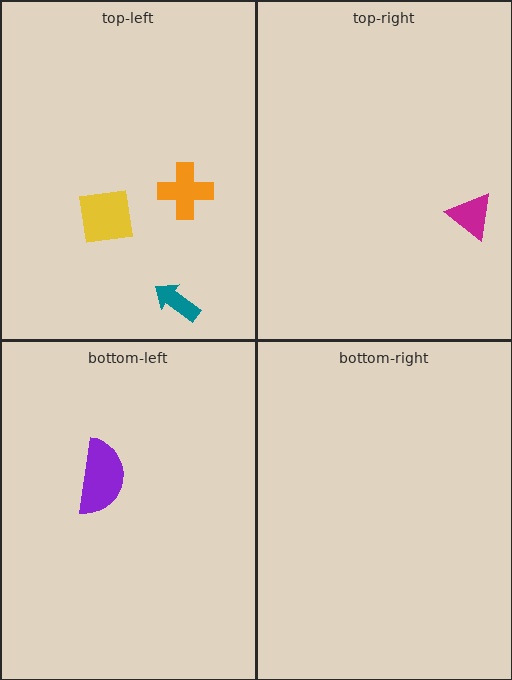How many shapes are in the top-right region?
1.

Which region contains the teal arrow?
The top-left region.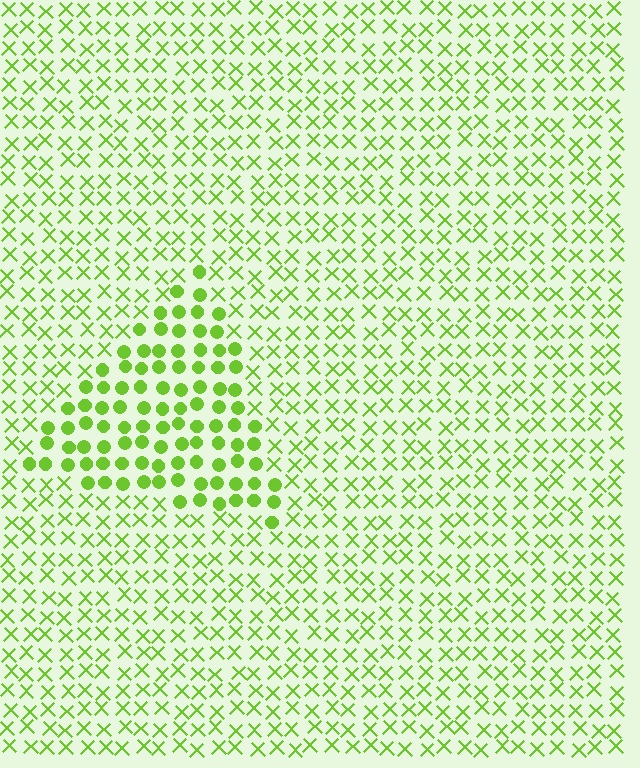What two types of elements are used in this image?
The image uses circles inside the triangle region and X marks outside it.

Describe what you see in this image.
The image is filled with small lime elements arranged in a uniform grid. A triangle-shaped region contains circles, while the surrounding area contains X marks. The boundary is defined purely by the change in element shape.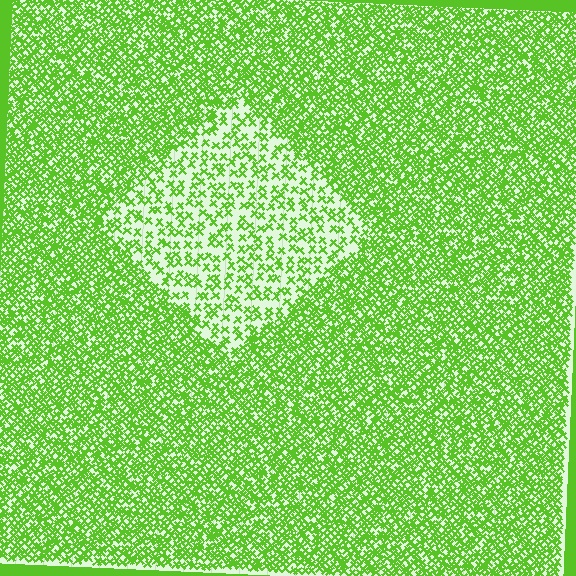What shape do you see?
I see a diamond.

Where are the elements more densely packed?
The elements are more densely packed outside the diamond boundary.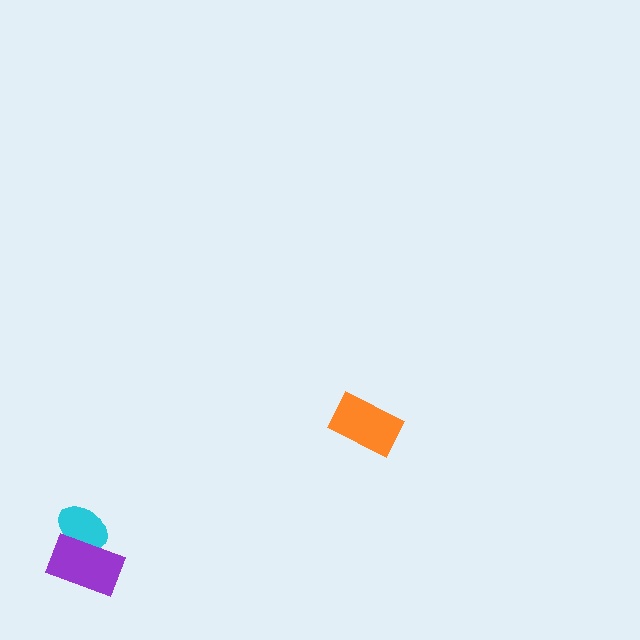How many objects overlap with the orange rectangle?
0 objects overlap with the orange rectangle.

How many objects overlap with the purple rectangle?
1 object overlaps with the purple rectangle.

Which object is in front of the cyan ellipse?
The purple rectangle is in front of the cyan ellipse.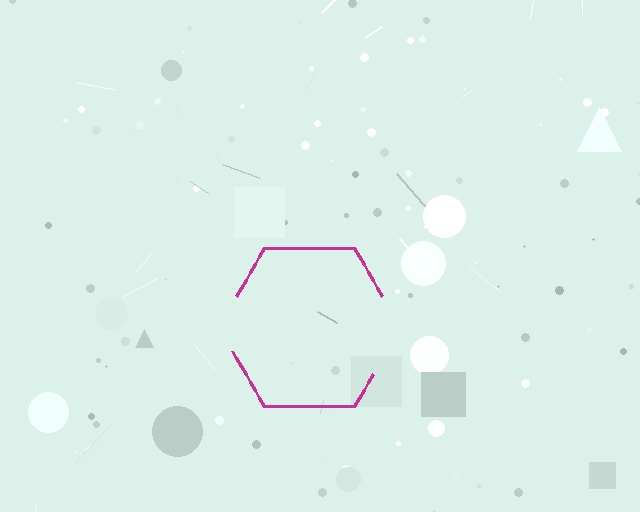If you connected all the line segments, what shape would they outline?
They would outline a hexagon.